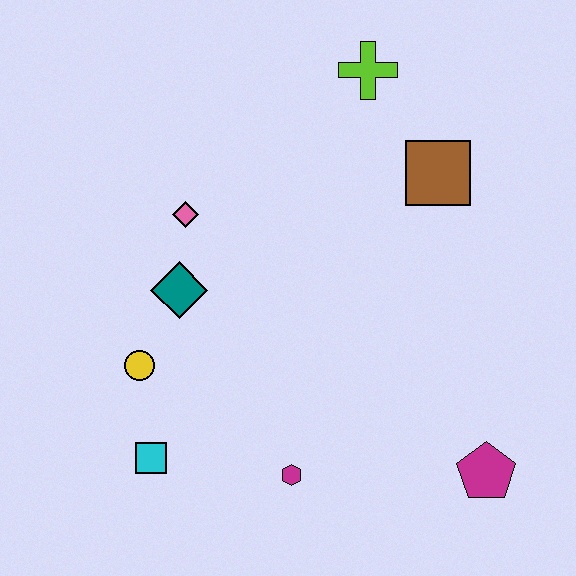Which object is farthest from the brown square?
The cyan square is farthest from the brown square.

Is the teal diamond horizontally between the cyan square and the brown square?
Yes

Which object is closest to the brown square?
The lime cross is closest to the brown square.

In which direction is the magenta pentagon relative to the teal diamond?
The magenta pentagon is to the right of the teal diamond.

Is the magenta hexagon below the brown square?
Yes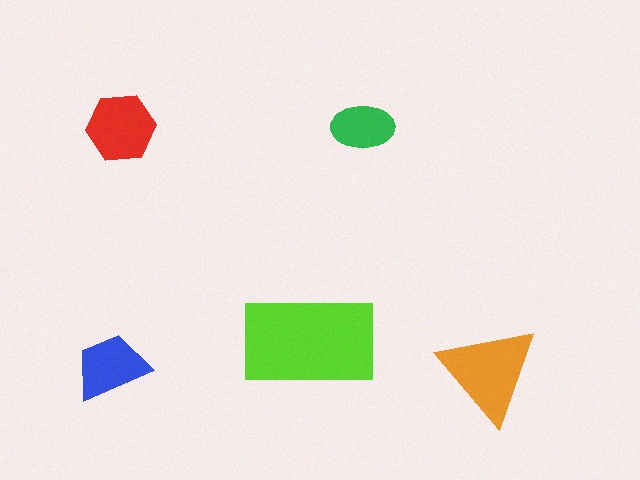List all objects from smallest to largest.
The green ellipse, the blue trapezoid, the red hexagon, the orange triangle, the lime rectangle.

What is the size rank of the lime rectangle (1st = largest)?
1st.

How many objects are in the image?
There are 5 objects in the image.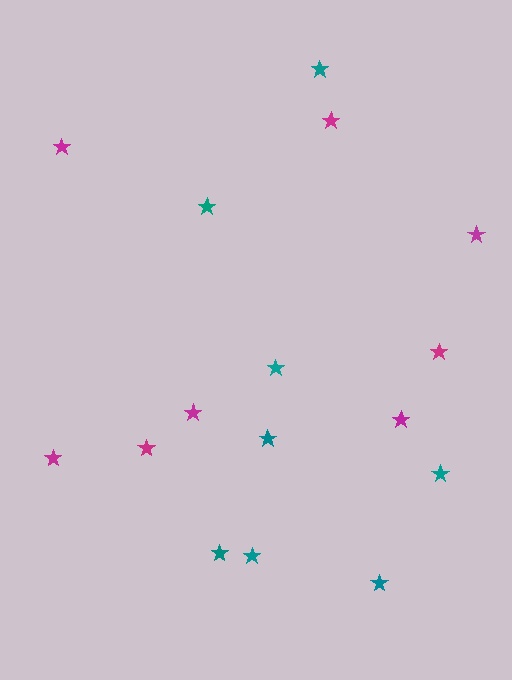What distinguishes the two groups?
There are 2 groups: one group of teal stars (8) and one group of magenta stars (8).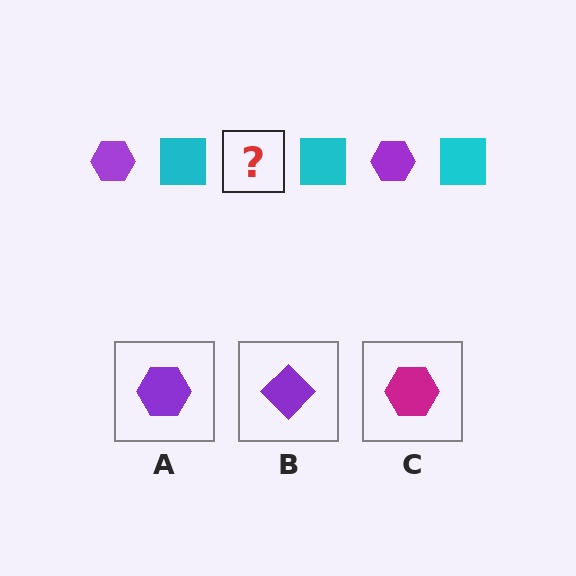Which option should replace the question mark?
Option A.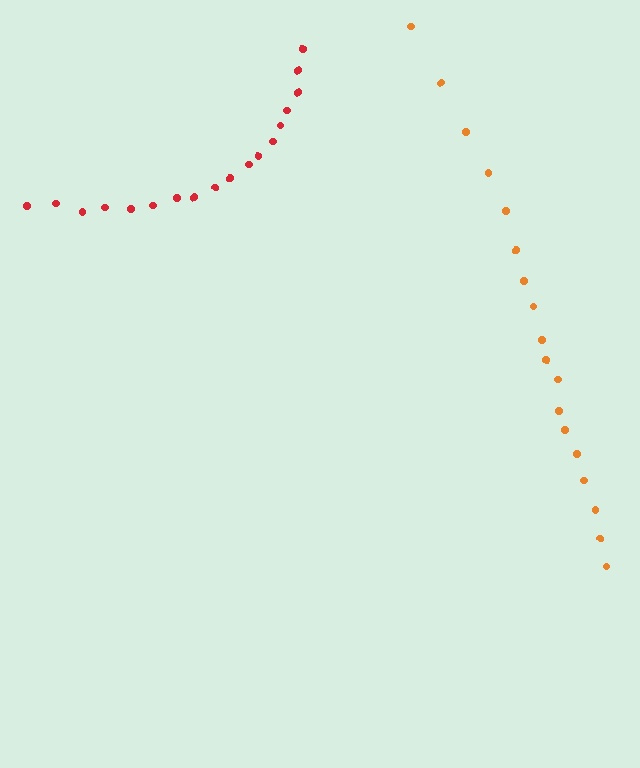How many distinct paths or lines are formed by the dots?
There are 2 distinct paths.